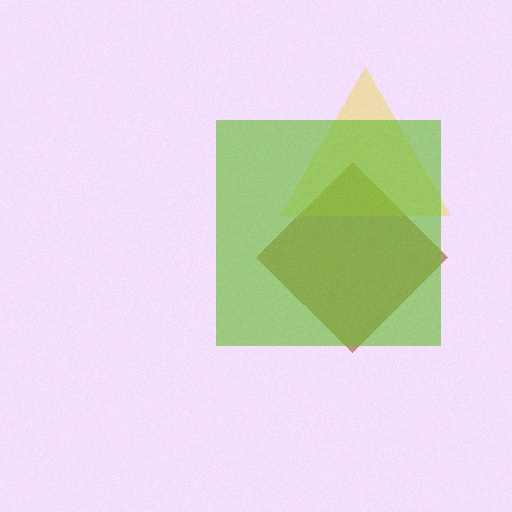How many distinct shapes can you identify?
There are 3 distinct shapes: a brown diamond, a yellow triangle, a lime square.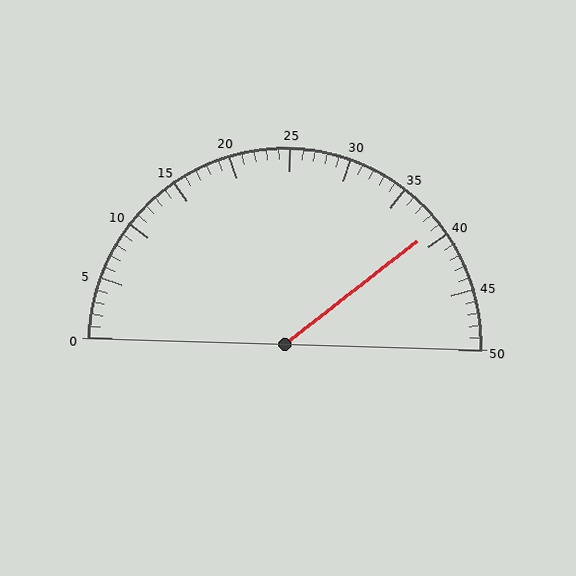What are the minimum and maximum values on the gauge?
The gauge ranges from 0 to 50.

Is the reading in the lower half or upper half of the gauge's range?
The reading is in the upper half of the range (0 to 50).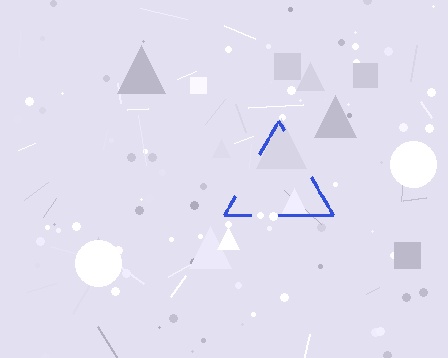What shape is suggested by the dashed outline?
The dashed outline suggests a triangle.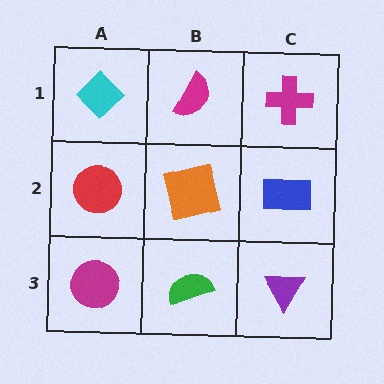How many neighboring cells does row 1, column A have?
2.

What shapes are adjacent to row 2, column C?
A magenta cross (row 1, column C), a purple triangle (row 3, column C), an orange square (row 2, column B).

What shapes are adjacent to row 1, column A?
A red circle (row 2, column A), a magenta semicircle (row 1, column B).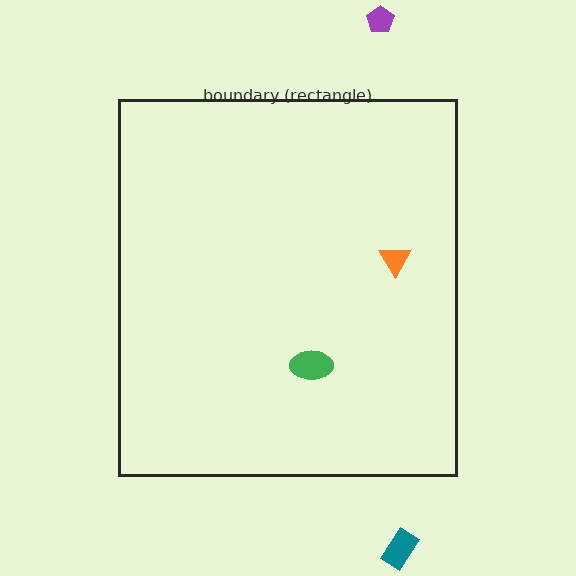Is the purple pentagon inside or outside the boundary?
Outside.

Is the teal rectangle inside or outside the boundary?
Outside.